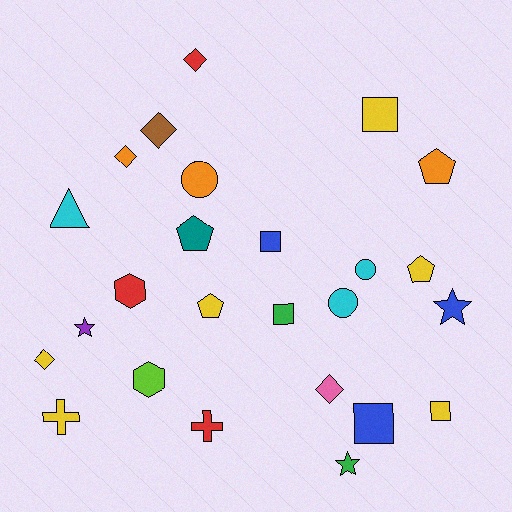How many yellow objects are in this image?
There are 6 yellow objects.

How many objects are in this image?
There are 25 objects.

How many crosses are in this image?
There are 2 crosses.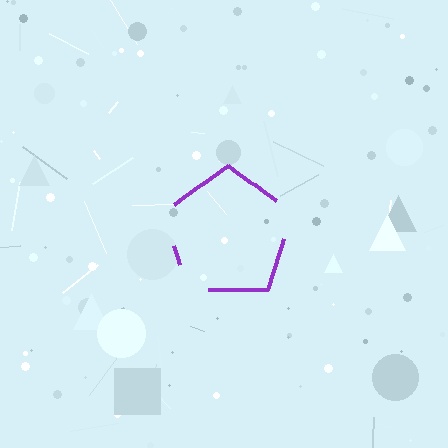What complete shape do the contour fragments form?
The contour fragments form a pentagon.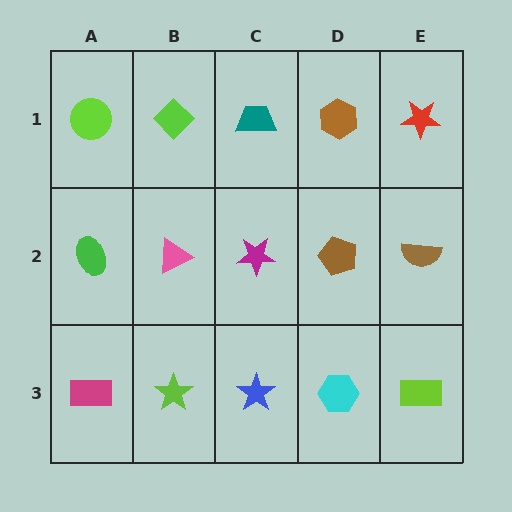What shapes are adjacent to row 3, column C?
A magenta star (row 2, column C), a lime star (row 3, column B), a cyan hexagon (row 3, column D).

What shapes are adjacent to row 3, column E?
A brown semicircle (row 2, column E), a cyan hexagon (row 3, column D).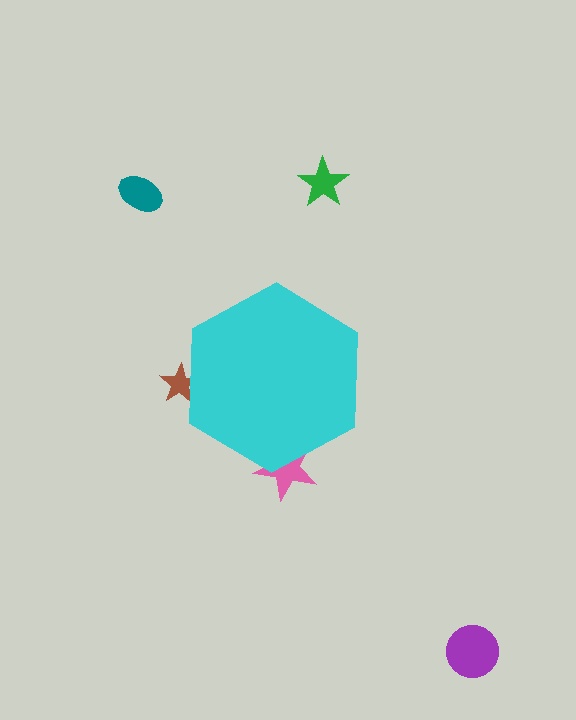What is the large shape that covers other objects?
A cyan hexagon.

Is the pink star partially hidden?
Yes, the pink star is partially hidden behind the cyan hexagon.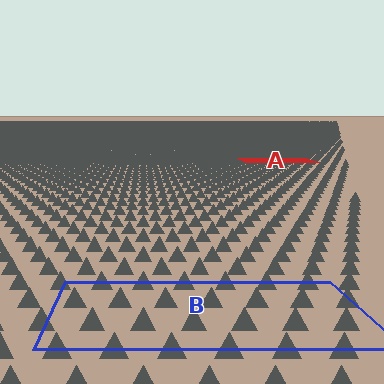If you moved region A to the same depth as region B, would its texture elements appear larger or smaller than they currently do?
They would appear larger. At a closer depth, the same texture elements are projected at a bigger on-screen size.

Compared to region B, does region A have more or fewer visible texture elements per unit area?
Region A has more texture elements per unit area — they are packed more densely because it is farther away.